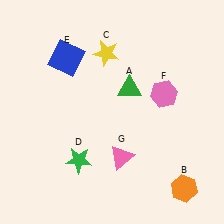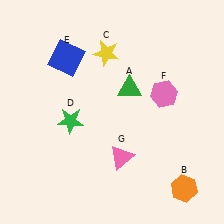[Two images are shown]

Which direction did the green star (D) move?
The green star (D) moved up.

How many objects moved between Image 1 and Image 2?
1 object moved between the two images.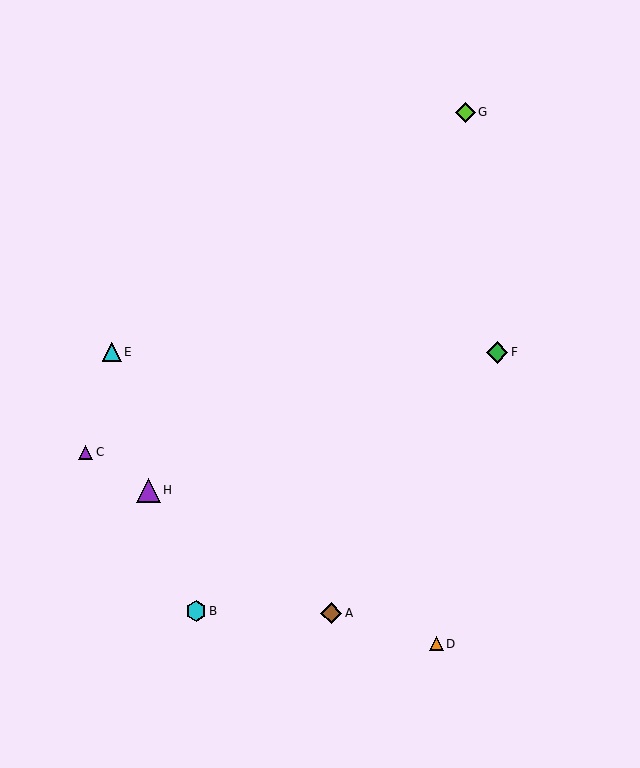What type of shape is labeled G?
Shape G is a lime diamond.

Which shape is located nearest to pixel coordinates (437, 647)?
The orange triangle (labeled D) at (436, 644) is nearest to that location.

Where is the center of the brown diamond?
The center of the brown diamond is at (331, 613).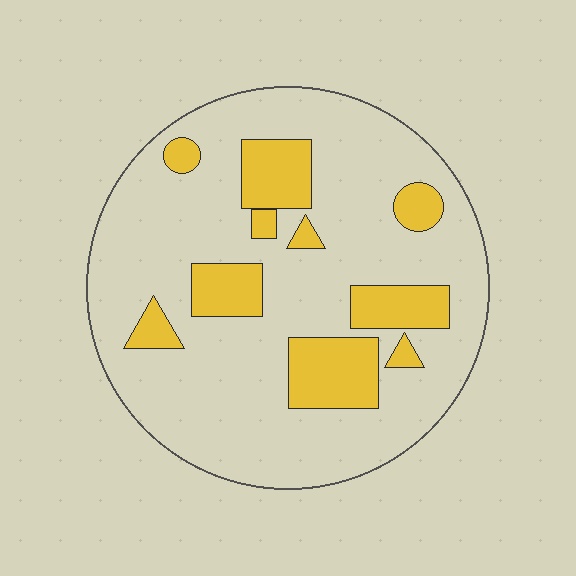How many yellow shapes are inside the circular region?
10.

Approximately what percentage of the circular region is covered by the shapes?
Approximately 20%.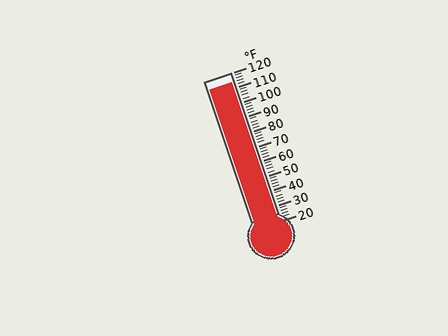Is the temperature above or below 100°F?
The temperature is above 100°F.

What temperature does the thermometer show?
The thermometer shows approximately 114°F.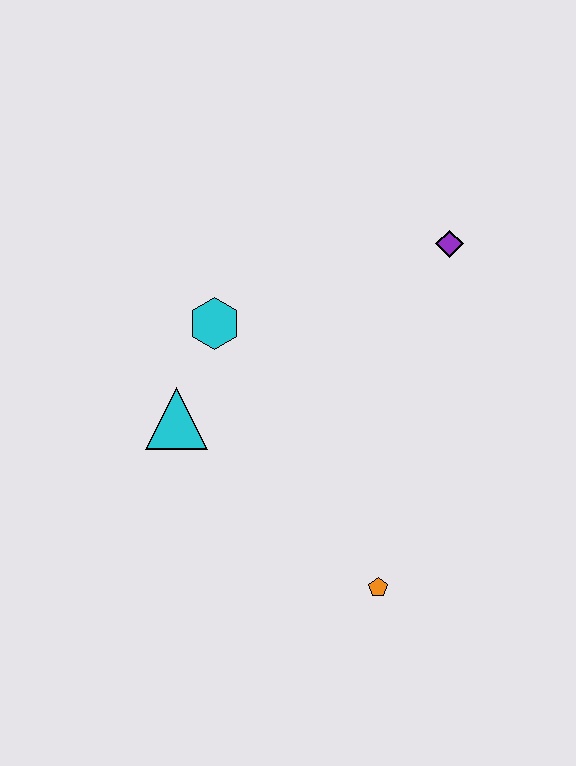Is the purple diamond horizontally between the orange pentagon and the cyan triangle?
No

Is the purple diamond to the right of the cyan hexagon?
Yes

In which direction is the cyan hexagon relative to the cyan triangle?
The cyan hexagon is above the cyan triangle.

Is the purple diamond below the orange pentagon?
No